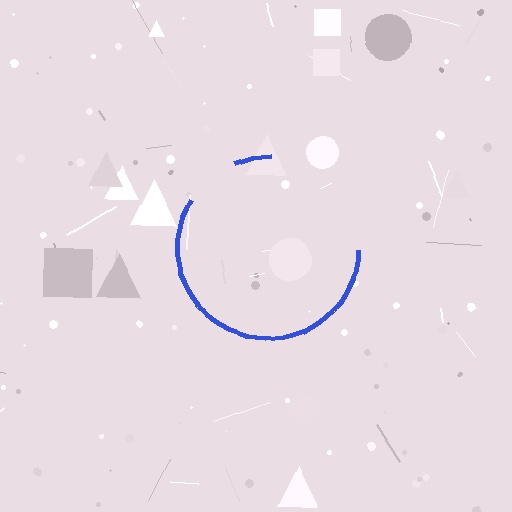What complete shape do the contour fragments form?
The contour fragments form a circle.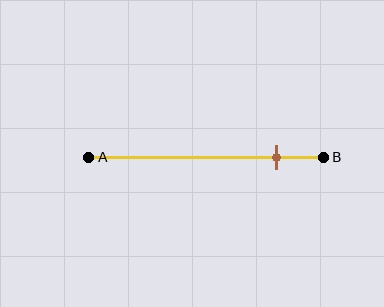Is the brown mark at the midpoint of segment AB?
No, the mark is at about 80% from A, not at the 50% midpoint.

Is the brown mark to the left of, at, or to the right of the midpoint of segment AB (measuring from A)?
The brown mark is to the right of the midpoint of segment AB.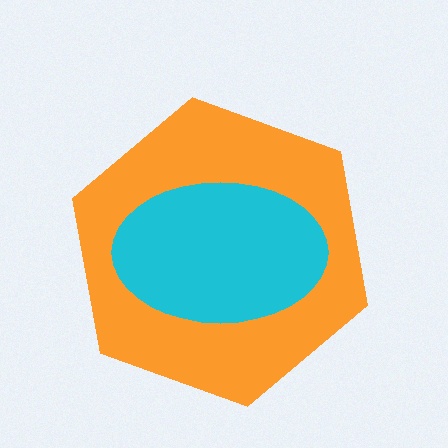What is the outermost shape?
The orange hexagon.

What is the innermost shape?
The cyan ellipse.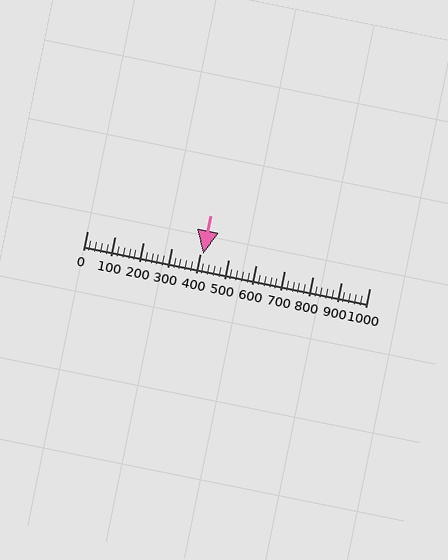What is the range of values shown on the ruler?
The ruler shows values from 0 to 1000.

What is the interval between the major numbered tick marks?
The major tick marks are spaced 100 units apart.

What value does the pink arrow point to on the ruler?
The pink arrow points to approximately 413.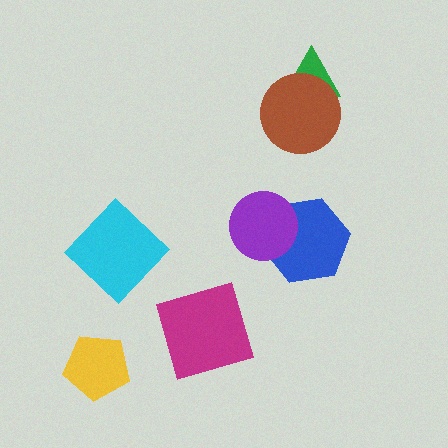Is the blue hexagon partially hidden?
Yes, it is partially covered by another shape.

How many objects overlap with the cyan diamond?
0 objects overlap with the cyan diamond.